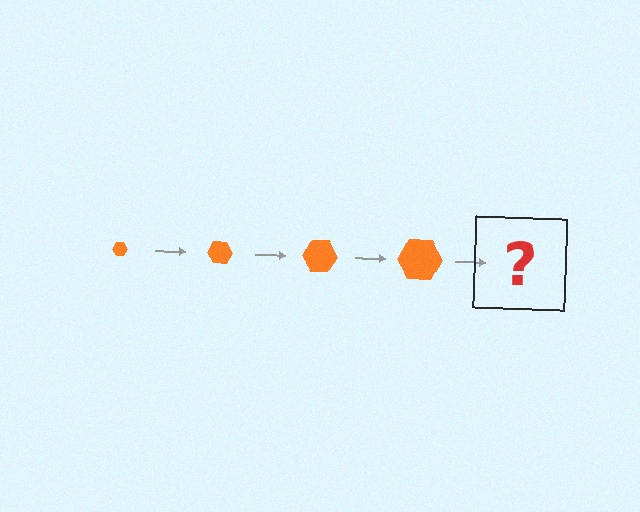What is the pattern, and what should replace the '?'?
The pattern is that the hexagon gets progressively larger each step. The '?' should be an orange hexagon, larger than the previous one.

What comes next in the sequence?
The next element should be an orange hexagon, larger than the previous one.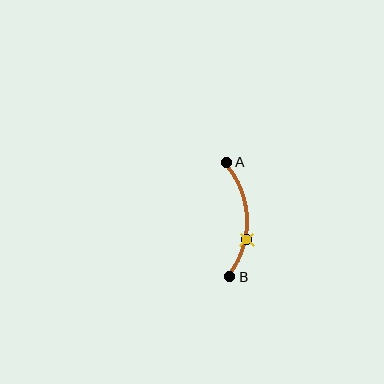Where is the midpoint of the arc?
The arc midpoint is the point on the curve farthest from the straight line joining A and B. It sits to the right of that line.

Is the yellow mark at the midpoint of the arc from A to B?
No. The yellow mark lies on the arc but is closer to endpoint B. The arc midpoint would be at the point on the curve equidistant along the arc from both A and B.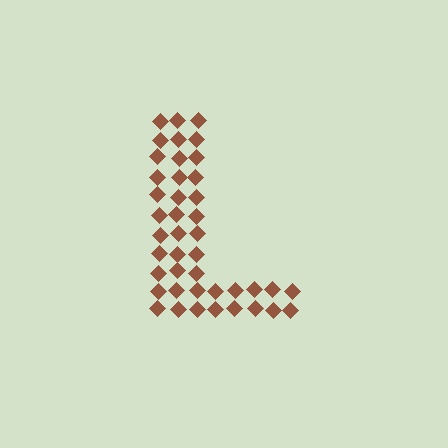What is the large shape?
The large shape is the letter L.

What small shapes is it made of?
It is made of small diamonds.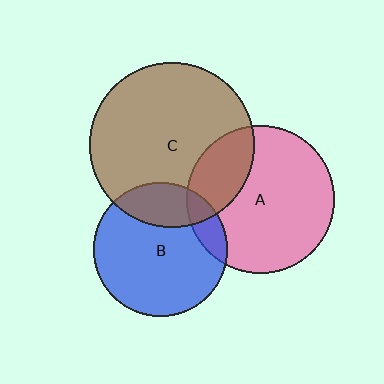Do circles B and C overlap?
Yes.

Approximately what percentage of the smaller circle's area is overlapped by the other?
Approximately 25%.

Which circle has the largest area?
Circle C (brown).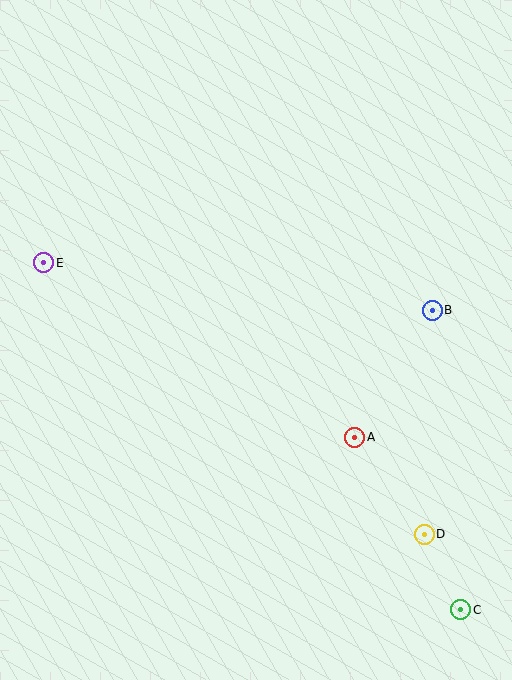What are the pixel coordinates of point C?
Point C is at (461, 610).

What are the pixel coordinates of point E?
Point E is at (44, 263).